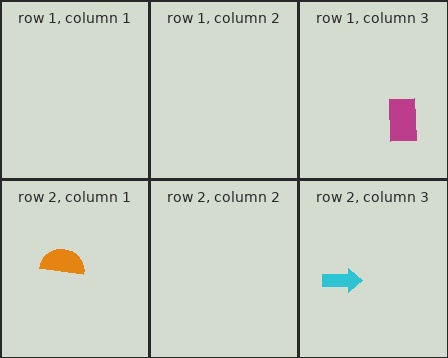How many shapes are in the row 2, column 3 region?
1.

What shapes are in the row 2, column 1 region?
The orange semicircle.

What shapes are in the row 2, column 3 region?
The cyan arrow.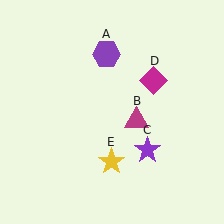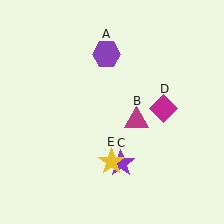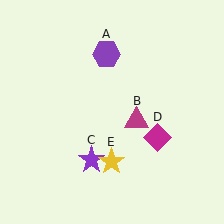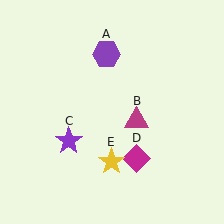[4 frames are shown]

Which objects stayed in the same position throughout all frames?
Purple hexagon (object A) and magenta triangle (object B) and yellow star (object E) remained stationary.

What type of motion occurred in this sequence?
The purple star (object C), magenta diamond (object D) rotated clockwise around the center of the scene.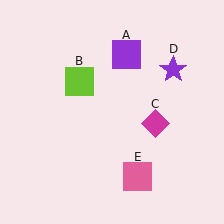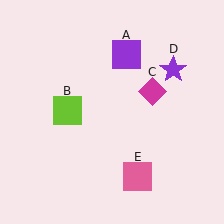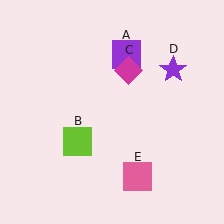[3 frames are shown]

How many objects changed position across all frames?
2 objects changed position: lime square (object B), magenta diamond (object C).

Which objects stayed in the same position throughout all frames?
Purple square (object A) and purple star (object D) and pink square (object E) remained stationary.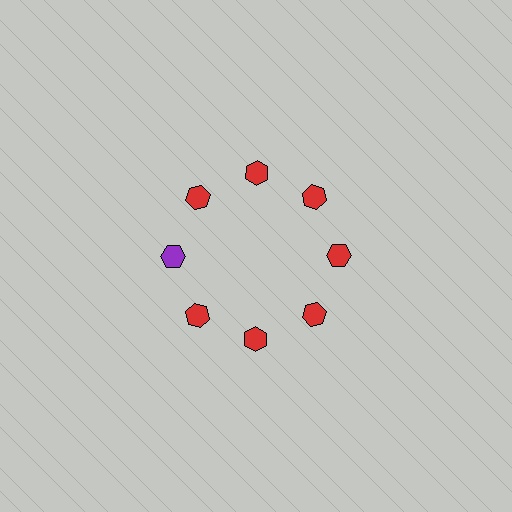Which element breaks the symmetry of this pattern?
The purple hexagon at roughly the 9 o'clock position breaks the symmetry. All other shapes are red hexagons.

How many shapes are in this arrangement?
There are 8 shapes arranged in a ring pattern.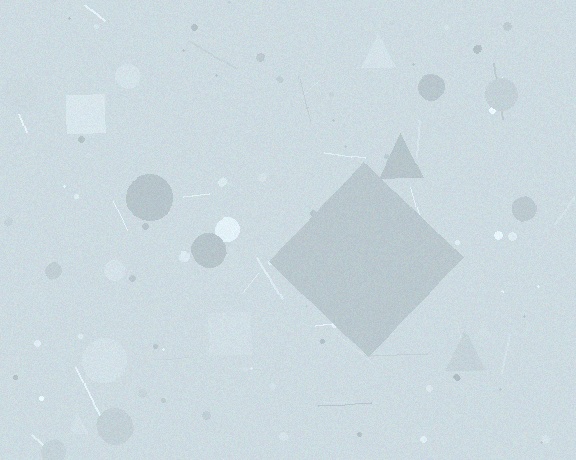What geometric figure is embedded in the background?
A diamond is embedded in the background.